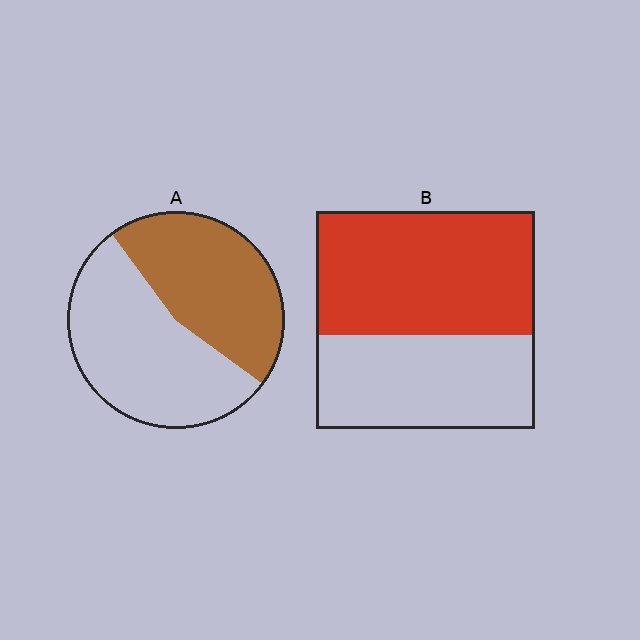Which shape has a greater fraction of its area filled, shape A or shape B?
Shape B.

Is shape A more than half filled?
No.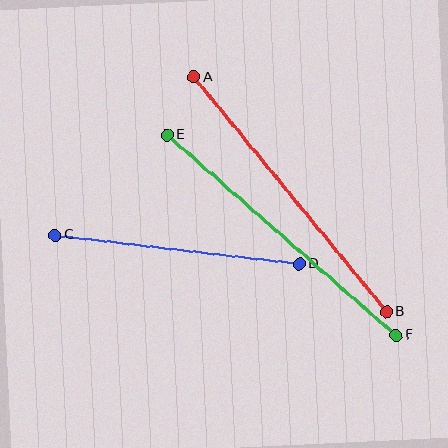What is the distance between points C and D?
The distance is approximately 246 pixels.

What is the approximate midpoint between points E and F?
The midpoint is at approximately (281, 235) pixels.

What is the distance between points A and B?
The distance is approximately 303 pixels.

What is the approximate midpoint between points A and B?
The midpoint is at approximately (290, 194) pixels.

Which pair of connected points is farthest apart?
Points E and F are farthest apart.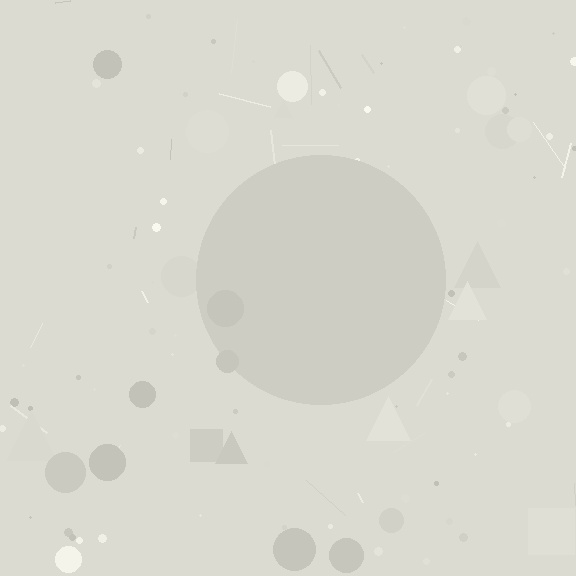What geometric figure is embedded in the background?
A circle is embedded in the background.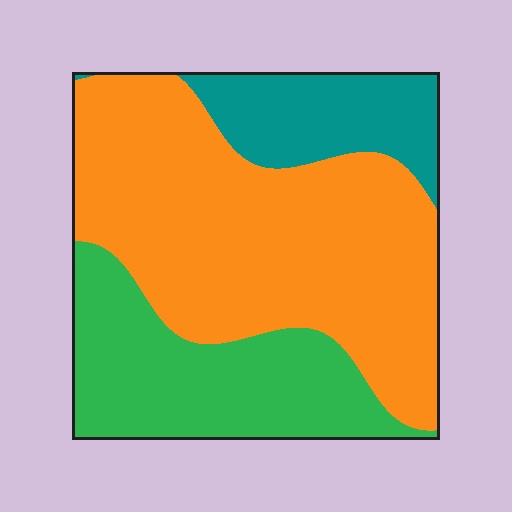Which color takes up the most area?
Orange, at roughly 55%.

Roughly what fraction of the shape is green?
Green takes up about one quarter (1/4) of the shape.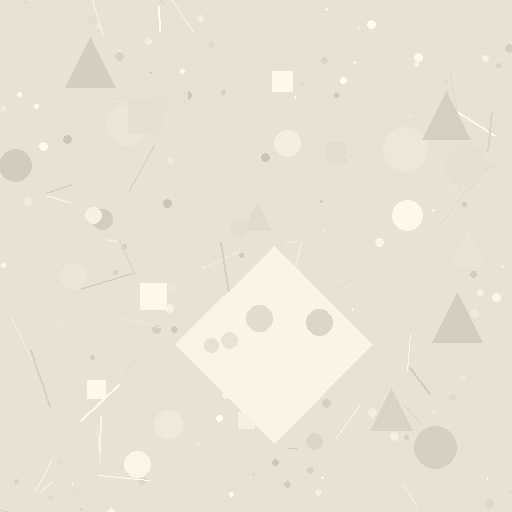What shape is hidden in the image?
A diamond is hidden in the image.